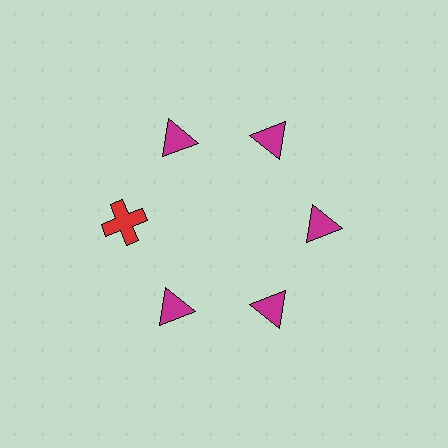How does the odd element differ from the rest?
It differs in both color (red instead of magenta) and shape (cross instead of triangle).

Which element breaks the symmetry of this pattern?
The red cross at roughly the 9 o'clock position breaks the symmetry. All other shapes are magenta triangles.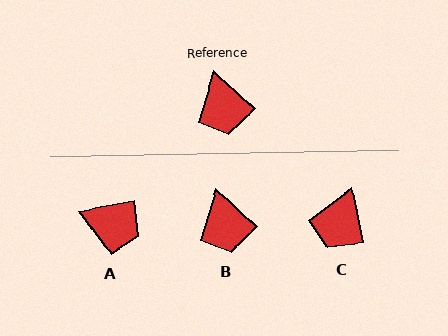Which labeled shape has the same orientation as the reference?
B.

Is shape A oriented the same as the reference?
No, it is off by about 53 degrees.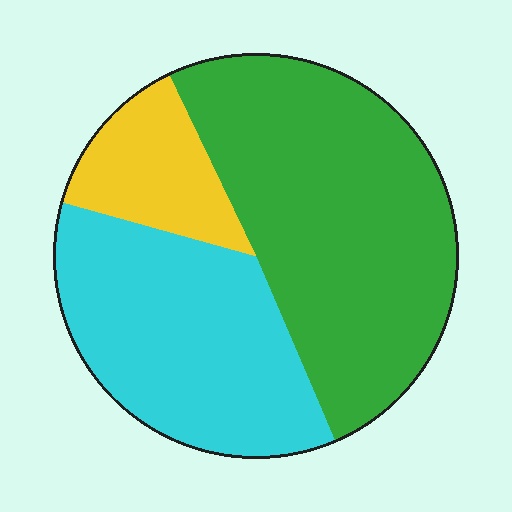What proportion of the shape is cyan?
Cyan covers around 35% of the shape.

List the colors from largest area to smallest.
From largest to smallest: green, cyan, yellow.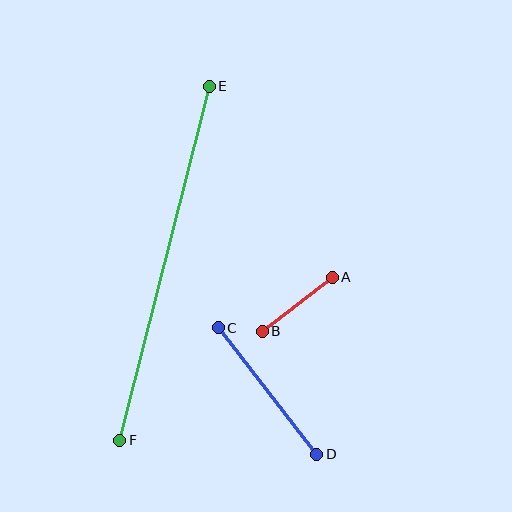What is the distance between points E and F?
The distance is approximately 365 pixels.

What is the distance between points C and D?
The distance is approximately 160 pixels.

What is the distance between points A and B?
The distance is approximately 89 pixels.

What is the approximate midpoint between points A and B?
The midpoint is at approximately (297, 304) pixels.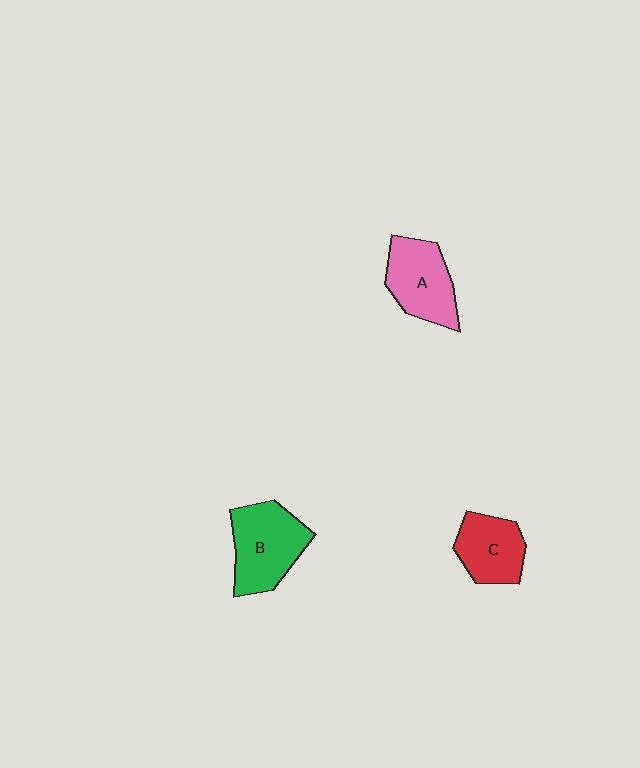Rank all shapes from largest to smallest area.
From largest to smallest: B (green), A (pink), C (red).